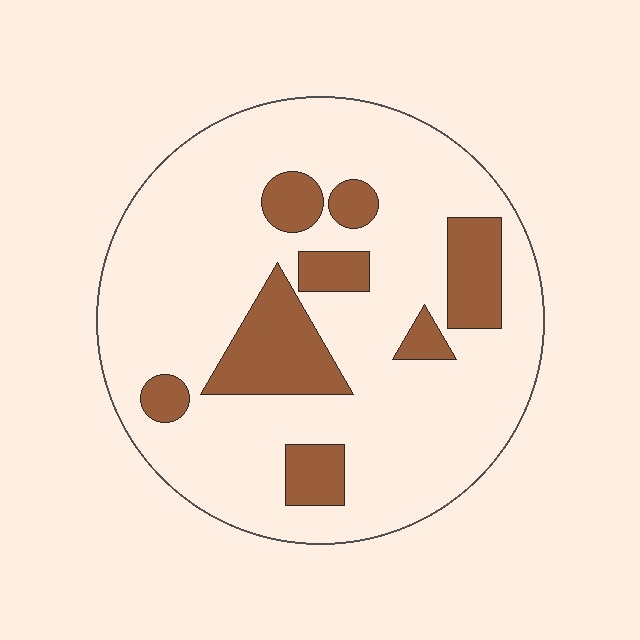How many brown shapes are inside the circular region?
8.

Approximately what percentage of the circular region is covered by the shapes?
Approximately 20%.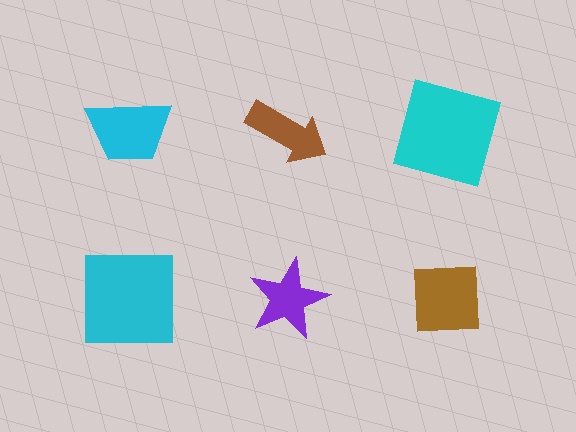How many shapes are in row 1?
3 shapes.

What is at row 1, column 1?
A cyan trapezoid.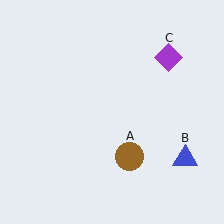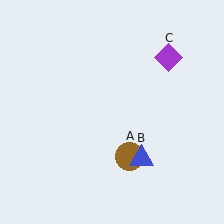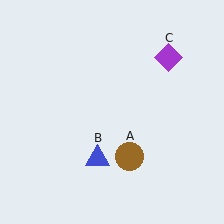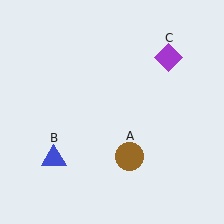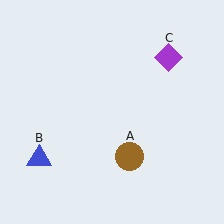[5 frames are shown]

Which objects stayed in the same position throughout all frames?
Brown circle (object A) and purple diamond (object C) remained stationary.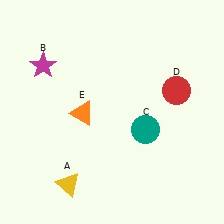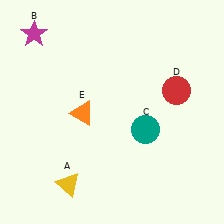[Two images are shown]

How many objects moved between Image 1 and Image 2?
1 object moved between the two images.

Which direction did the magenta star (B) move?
The magenta star (B) moved up.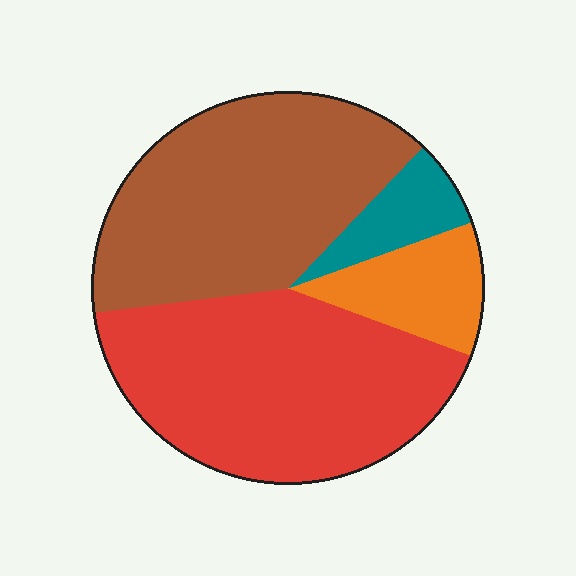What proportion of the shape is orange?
Orange takes up about one tenth (1/10) of the shape.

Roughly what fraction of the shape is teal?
Teal takes up less than a quarter of the shape.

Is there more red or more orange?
Red.